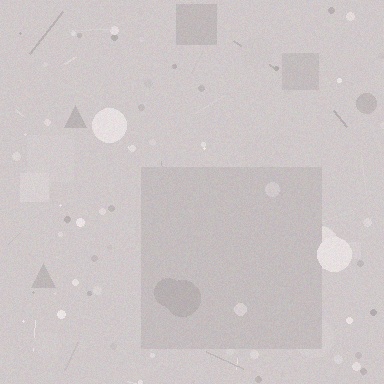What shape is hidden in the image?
A square is hidden in the image.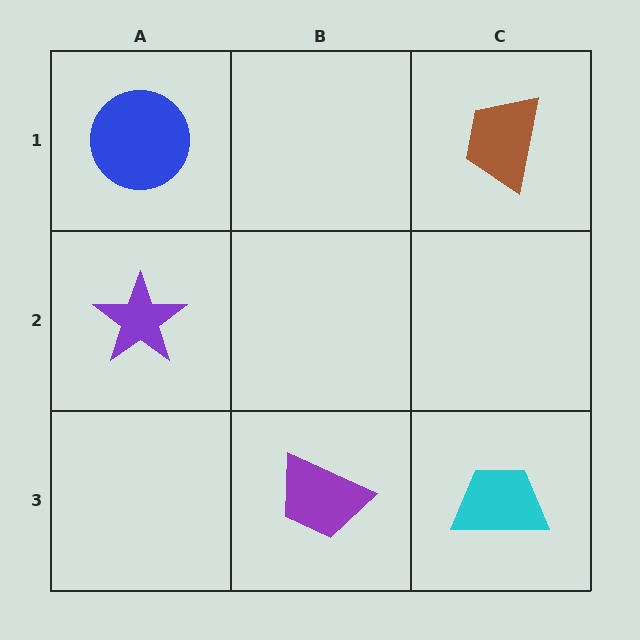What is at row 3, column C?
A cyan trapezoid.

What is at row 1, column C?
A brown trapezoid.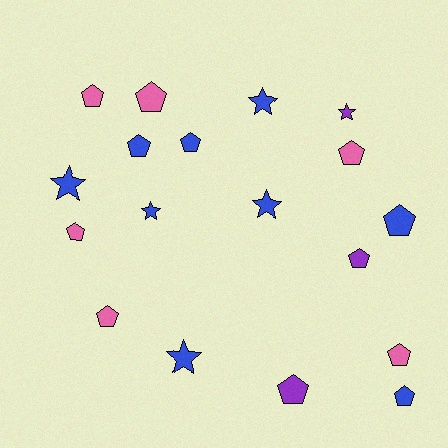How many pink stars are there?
There are no pink stars.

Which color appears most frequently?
Blue, with 9 objects.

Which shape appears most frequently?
Pentagon, with 12 objects.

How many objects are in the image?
There are 18 objects.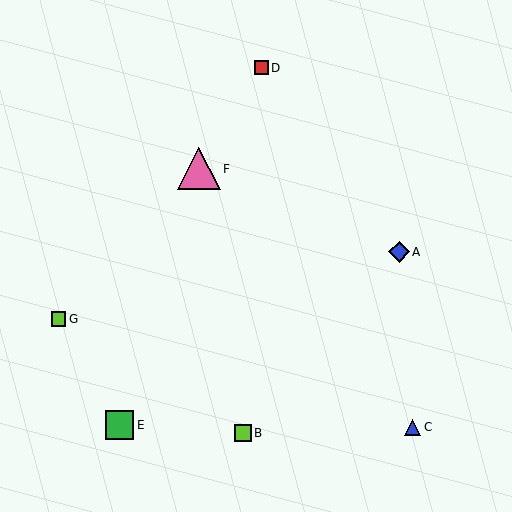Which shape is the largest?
The pink triangle (labeled F) is the largest.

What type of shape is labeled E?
Shape E is a green square.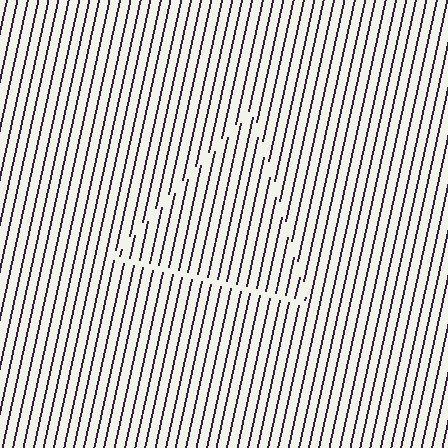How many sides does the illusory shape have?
3 sides — the line-ends trace a triangle.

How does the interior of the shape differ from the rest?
The interior of the shape contains the same grating, shifted by half a period — the contour is defined by the phase discontinuity where line-ends from the inner and outer gratings abut.